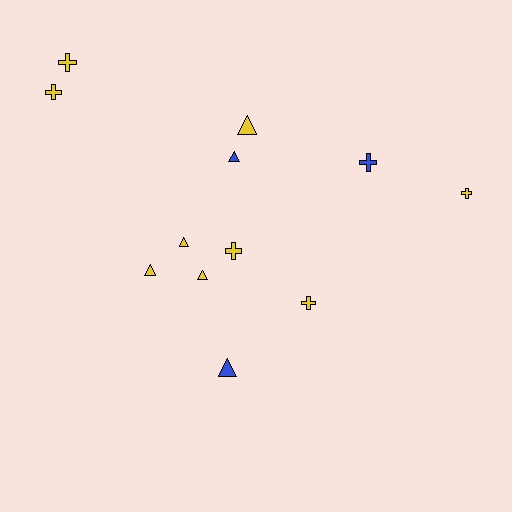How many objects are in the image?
There are 12 objects.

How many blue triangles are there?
There are 2 blue triangles.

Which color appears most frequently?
Yellow, with 9 objects.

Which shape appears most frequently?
Triangle, with 6 objects.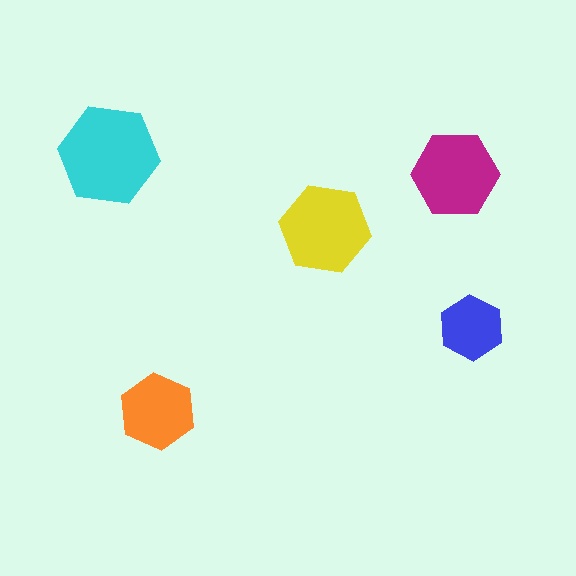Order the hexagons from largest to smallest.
the cyan one, the yellow one, the magenta one, the orange one, the blue one.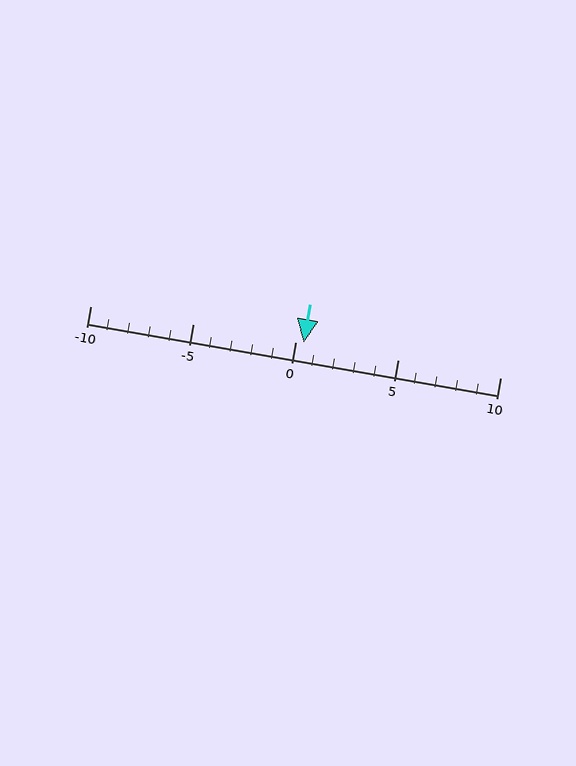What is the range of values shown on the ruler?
The ruler shows values from -10 to 10.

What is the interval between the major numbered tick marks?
The major tick marks are spaced 5 units apart.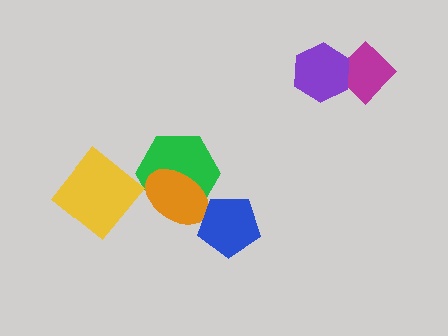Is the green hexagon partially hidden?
Yes, it is partially covered by another shape.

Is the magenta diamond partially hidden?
Yes, it is partially covered by another shape.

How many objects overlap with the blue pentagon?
1 object overlaps with the blue pentagon.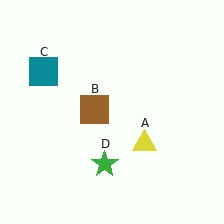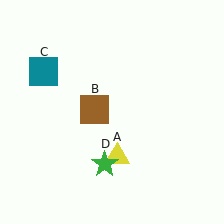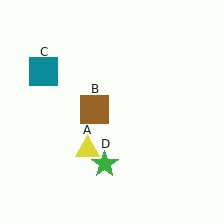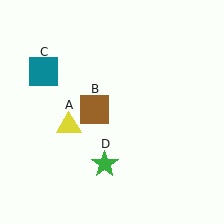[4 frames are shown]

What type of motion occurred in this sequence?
The yellow triangle (object A) rotated clockwise around the center of the scene.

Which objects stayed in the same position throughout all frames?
Brown square (object B) and teal square (object C) and green star (object D) remained stationary.